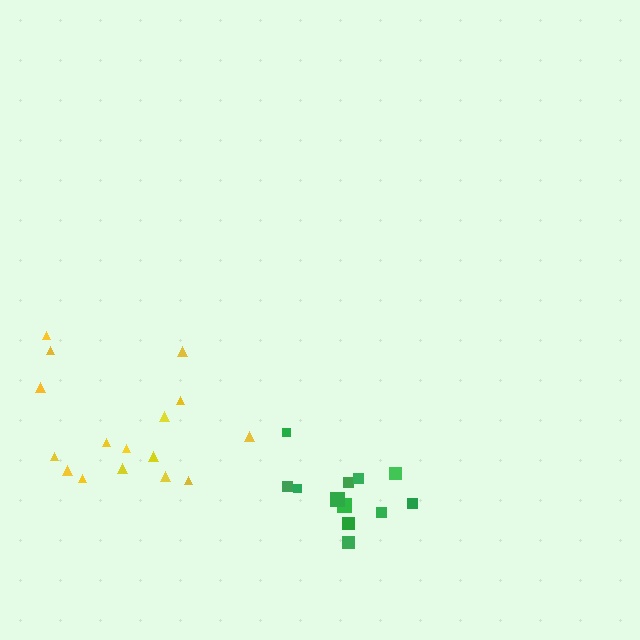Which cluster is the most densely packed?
Green.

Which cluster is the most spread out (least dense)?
Yellow.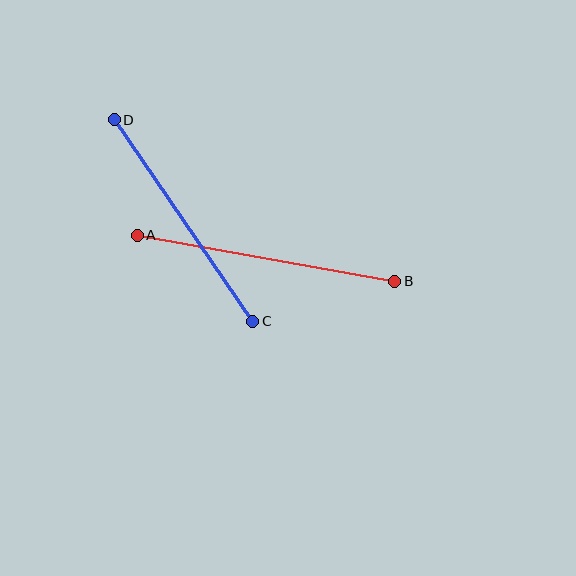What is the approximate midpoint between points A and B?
The midpoint is at approximately (266, 258) pixels.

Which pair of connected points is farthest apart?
Points A and B are farthest apart.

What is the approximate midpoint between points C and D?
The midpoint is at approximately (183, 220) pixels.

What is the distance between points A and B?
The distance is approximately 262 pixels.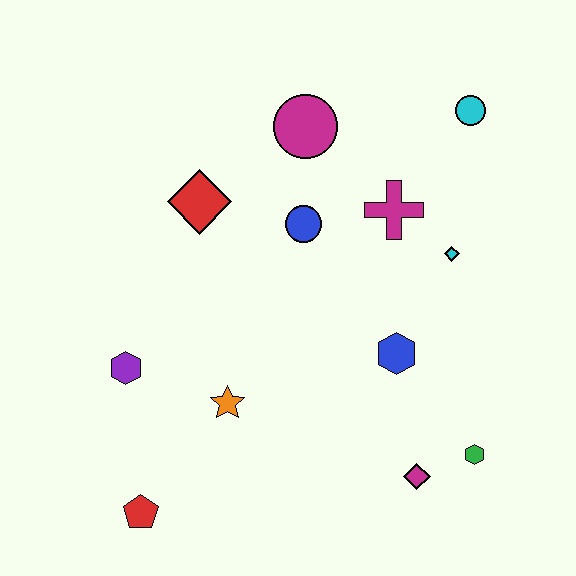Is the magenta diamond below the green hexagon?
Yes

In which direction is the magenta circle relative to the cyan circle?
The magenta circle is to the left of the cyan circle.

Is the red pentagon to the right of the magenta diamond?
No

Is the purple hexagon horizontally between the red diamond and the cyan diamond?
No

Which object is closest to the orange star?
The purple hexagon is closest to the orange star.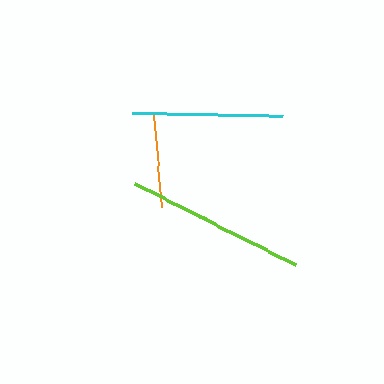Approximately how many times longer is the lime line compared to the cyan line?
The lime line is approximately 1.2 times the length of the cyan line.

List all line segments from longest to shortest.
From longest to shortest: lime, cyan, orange.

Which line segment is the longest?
The lime line is the longest at approximately 179 pixels.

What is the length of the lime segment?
The lime segment is approximately 179 pixels long.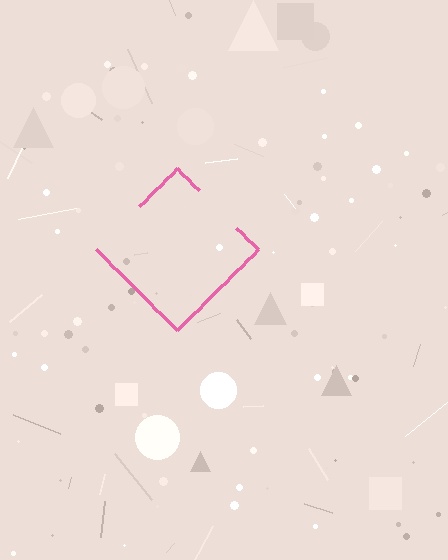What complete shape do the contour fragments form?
The contour fragments form a diamond.